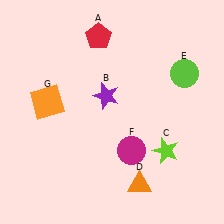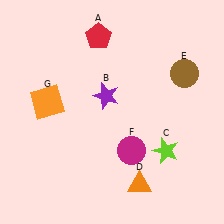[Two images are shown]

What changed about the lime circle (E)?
In Image 1, E is lime. In Image 2, it changed to brown.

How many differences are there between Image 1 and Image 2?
There is 1 difference between the two images.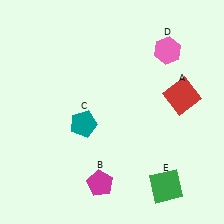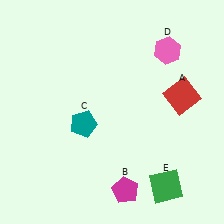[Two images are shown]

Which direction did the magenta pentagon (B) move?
The magenta pentagon (B) moved right.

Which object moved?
The magenta pentagon (B) moved right.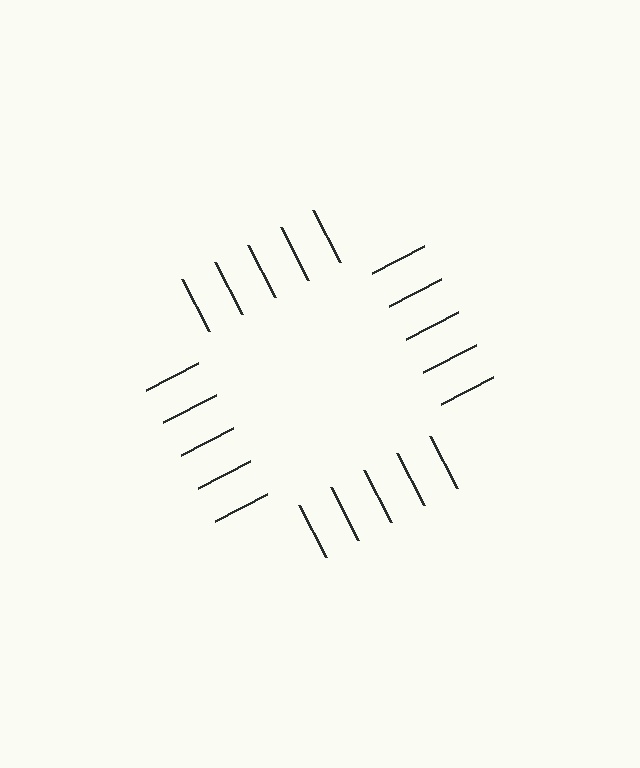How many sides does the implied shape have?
4 sides — the line-ends trace a square.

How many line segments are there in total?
20 — 5 along each of the 4 edges.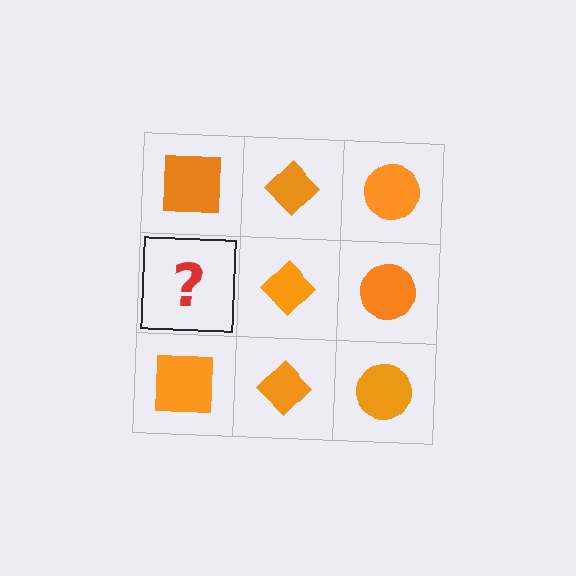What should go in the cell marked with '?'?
The missing cell should contain an orange square.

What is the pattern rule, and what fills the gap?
The rule is that each column has a consistent shape. The gap should be filled with an orange square.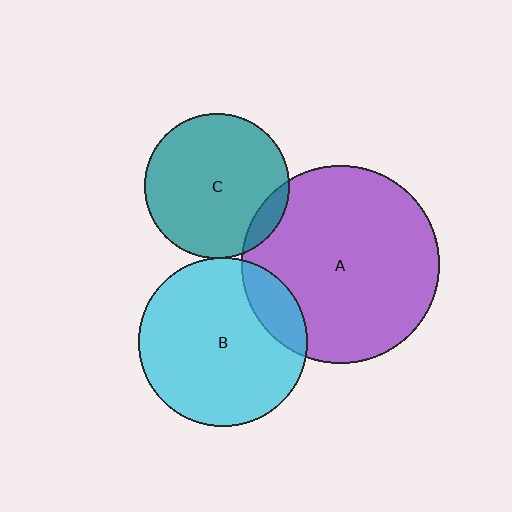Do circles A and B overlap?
Yes.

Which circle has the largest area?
Circle A (purple).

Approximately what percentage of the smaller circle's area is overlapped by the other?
Approximately 15%.